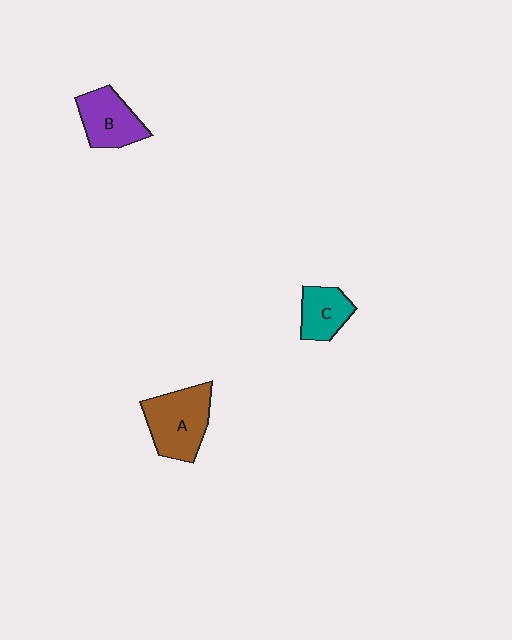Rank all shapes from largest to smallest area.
From largest to smallest: A (brown), B (purple), C (teal).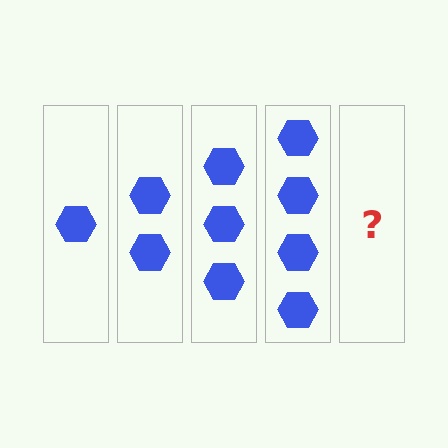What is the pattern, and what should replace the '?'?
The pattern is that each step adds one more hexagon. The '?' should be 5 hexagons.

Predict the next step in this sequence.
The next step is 5 hexagons.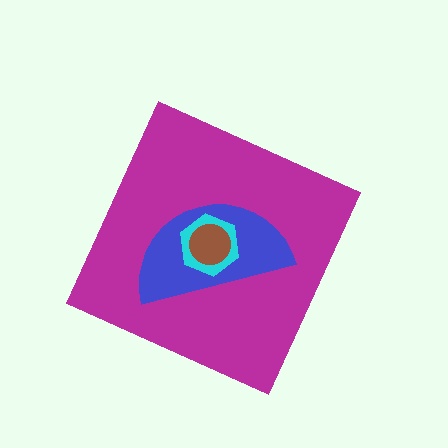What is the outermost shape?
The magenta diamond.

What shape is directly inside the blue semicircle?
The cyan hexagon.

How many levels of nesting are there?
4.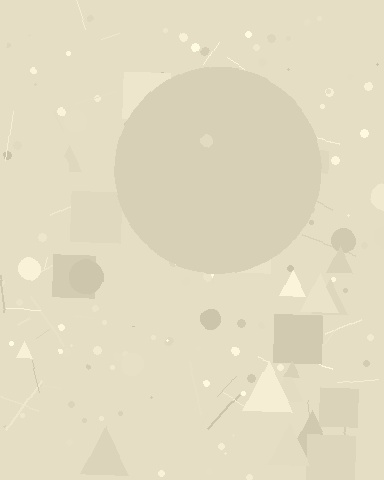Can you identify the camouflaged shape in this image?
The camouflaged shape is a circle.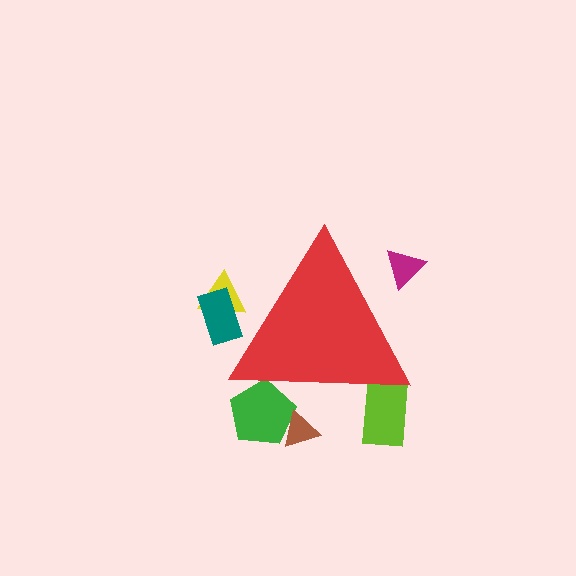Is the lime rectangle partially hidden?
Yes, the lime rectangle is partially hidden behind the red triangle.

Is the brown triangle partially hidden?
Yes, the brown triangle is partially hidden behind the red triangle.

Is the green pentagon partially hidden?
Yes, the green pentagon is partially hidden behind the red triangle.